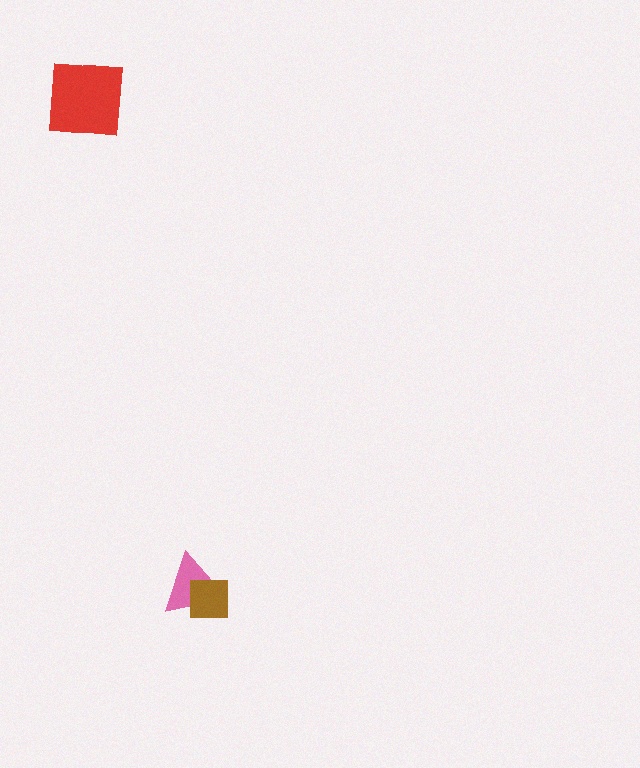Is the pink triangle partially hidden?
Yes, it is partially covered by another shape.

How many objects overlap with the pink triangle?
1 object overlaps with the pink triangle.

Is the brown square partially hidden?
No, no other shape covers it.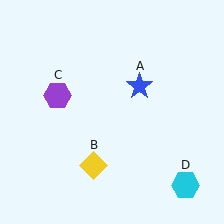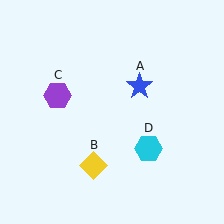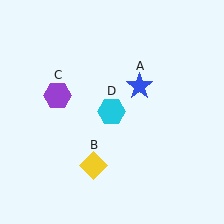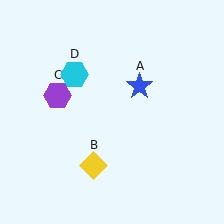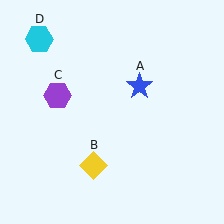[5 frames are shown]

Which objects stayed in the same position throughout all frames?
Blue star (object A) and yellow diamond (object B) and purple hexagon (object C) remained stationary.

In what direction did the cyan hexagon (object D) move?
The cyan hexagon (object D) moved up and to the left.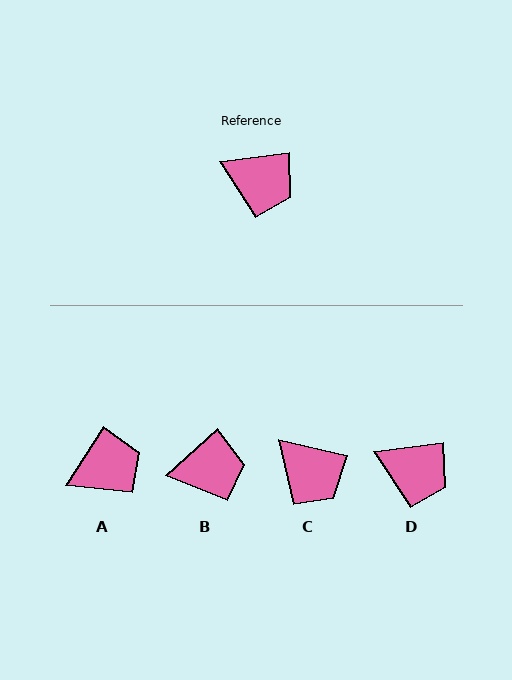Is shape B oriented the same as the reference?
No, it is off by about 35 degrees.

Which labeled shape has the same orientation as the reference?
D.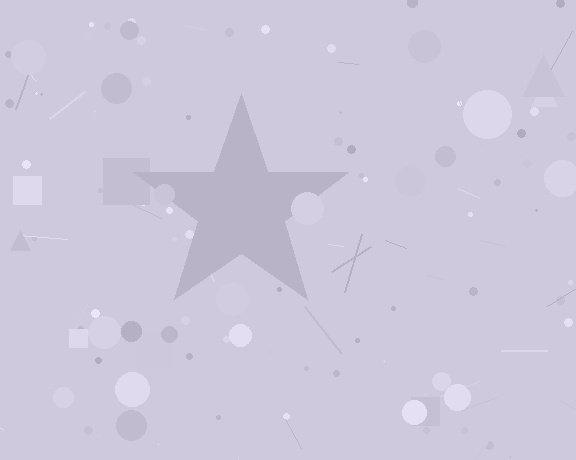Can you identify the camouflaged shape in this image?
The camouflaged shape is a star.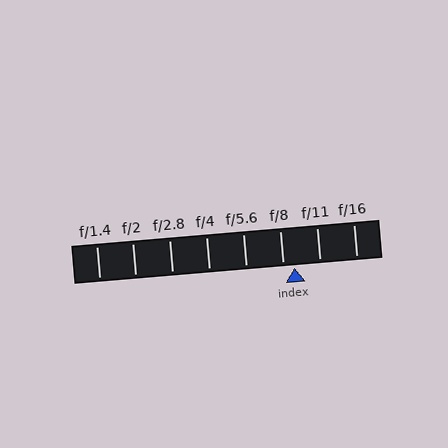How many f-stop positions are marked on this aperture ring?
There are 8 f-stop positions marked.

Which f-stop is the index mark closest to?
The index mark is closest to f/8.